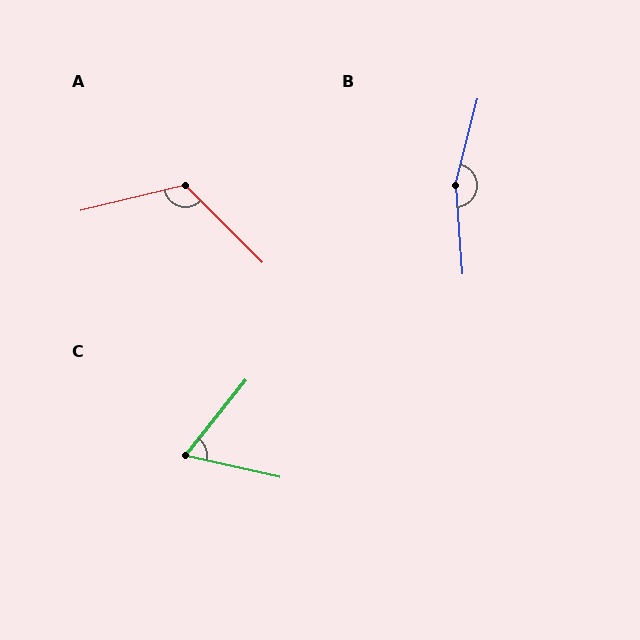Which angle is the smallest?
C, at approximately 64 degrees.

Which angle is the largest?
B, at approximately 161 degrees.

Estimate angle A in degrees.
Approximately 121 degrees.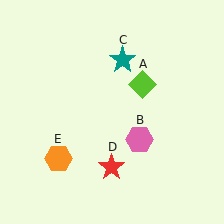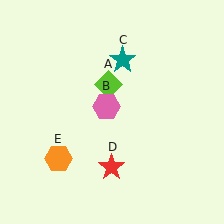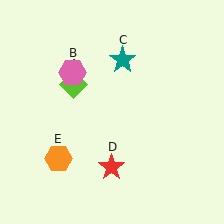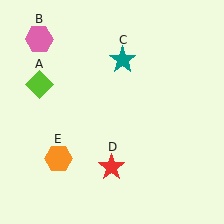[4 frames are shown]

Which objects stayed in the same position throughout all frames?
Teal star (object C) and red star (object D) and orange hexagon (object E) remained stationary.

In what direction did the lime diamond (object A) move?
The lime diamond (object A) moved left.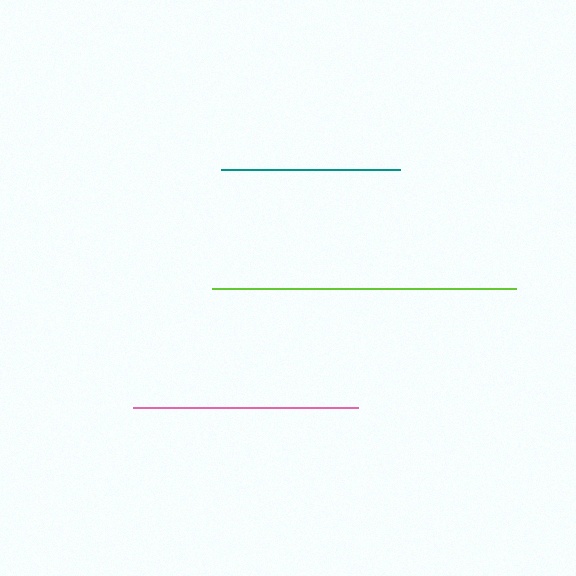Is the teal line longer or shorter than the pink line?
The pink line is longer than the teal line.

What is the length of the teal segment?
The teal segment is approximately 179 pixels long.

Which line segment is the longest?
The lime line is the longest at approximately 303 pixels.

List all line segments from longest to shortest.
From longest to shortest: lime, pink, teal.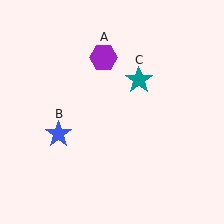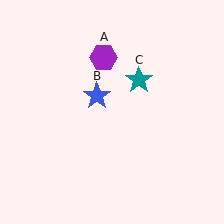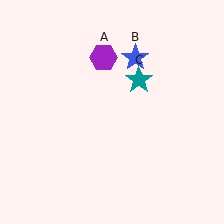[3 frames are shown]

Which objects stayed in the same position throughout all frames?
Purple hexagon (object A) and teal star (object C) remained stationary.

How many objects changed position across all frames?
1 object changed position: blue star (object B).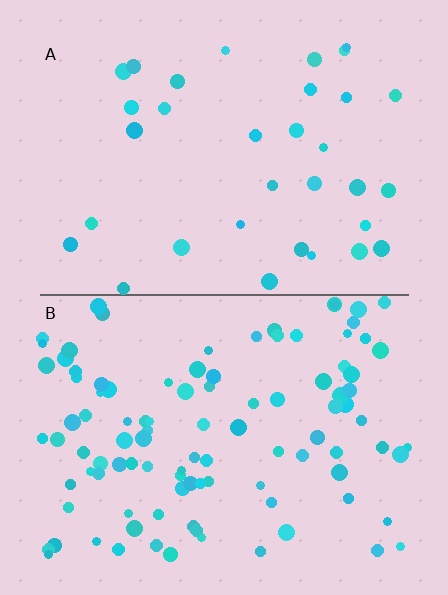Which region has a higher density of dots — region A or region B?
B (the bottom).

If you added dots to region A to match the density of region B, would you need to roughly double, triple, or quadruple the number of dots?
Approximately triple.